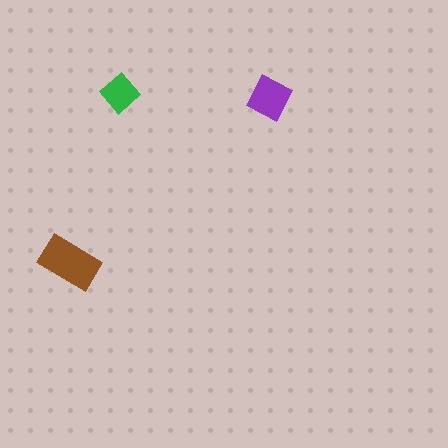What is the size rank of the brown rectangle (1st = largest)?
1st.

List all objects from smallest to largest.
The green diamond, the purple diamond, the brown rectangle.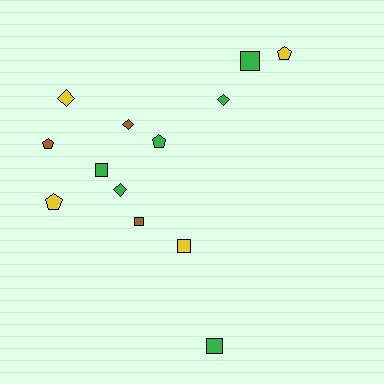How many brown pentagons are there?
There is 1 brown pentagon.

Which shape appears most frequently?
Square, with 5 objects.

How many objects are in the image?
There are 13 objects.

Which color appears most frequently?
Green, with 6 objects.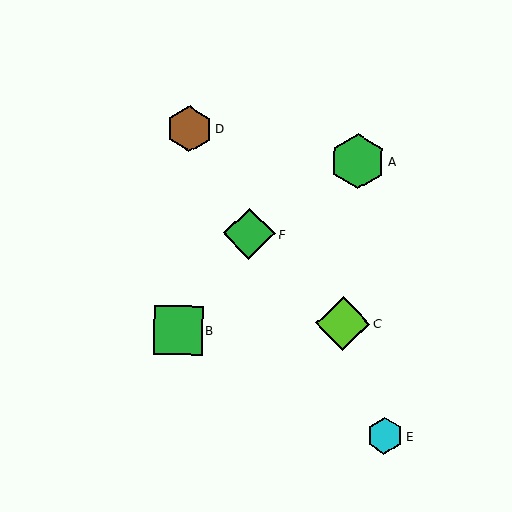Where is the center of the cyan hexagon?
The center of the cyan hexagon is at (385, 436).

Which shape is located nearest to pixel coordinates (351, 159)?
The green hexagon (labeled A) at (357, 162) is nearest to that location.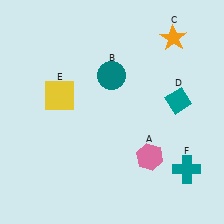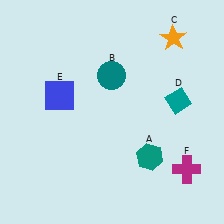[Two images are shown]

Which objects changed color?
A changed from pink to teal. E changed from yellow to blue. F changed from teal to magenta.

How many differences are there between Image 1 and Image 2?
There are 3 differences between the two images.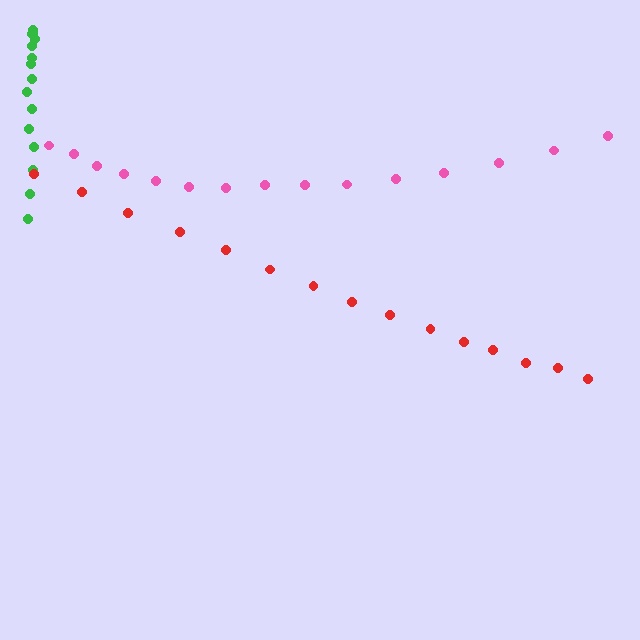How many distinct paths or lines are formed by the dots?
There are 3 distinct paths.